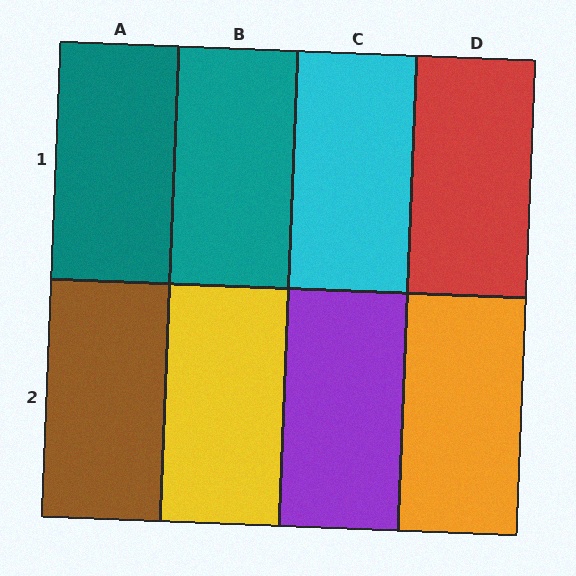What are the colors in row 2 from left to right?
Brown, yellow, purple, orange.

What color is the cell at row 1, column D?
Red.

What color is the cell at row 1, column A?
Teal.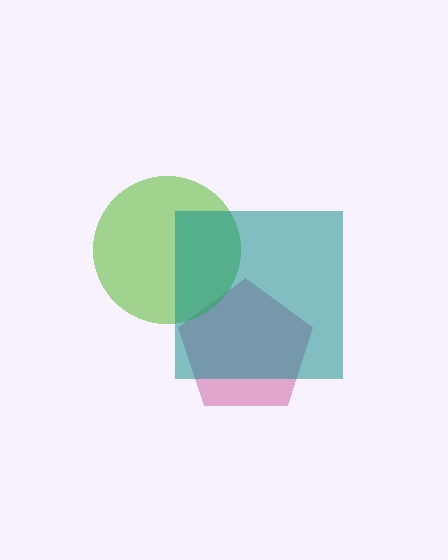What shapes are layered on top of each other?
The layered shapes are: a magenta pentagon, a lime circle, a teal square.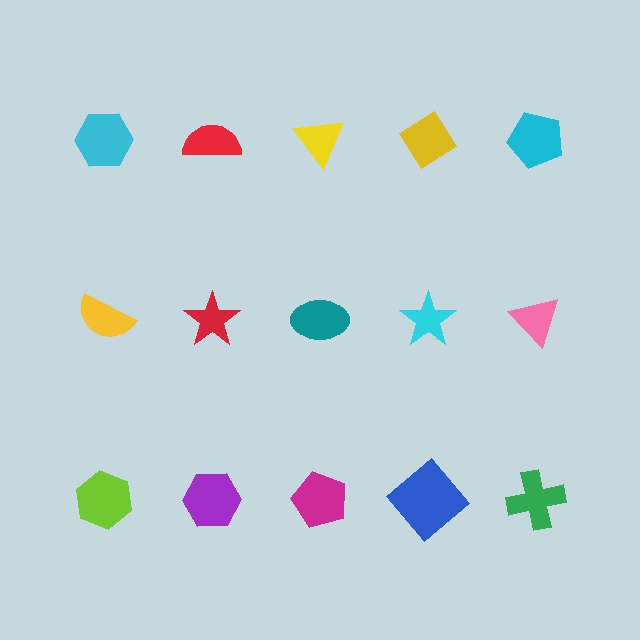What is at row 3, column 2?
A purple hexagon.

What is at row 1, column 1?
A cyan hexagon.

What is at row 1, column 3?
A yellow triangle.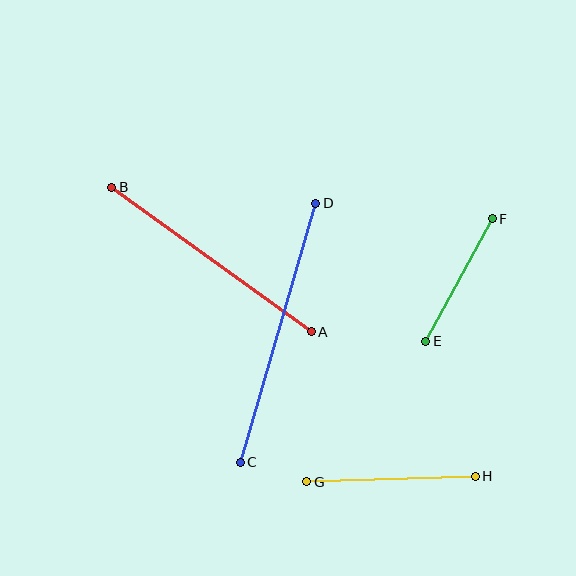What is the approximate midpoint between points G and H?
The midpoint is at approximately (391, 479) pixels.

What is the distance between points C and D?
The distance is approximately 270 pixels.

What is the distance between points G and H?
The distance is approximately 168 pixels.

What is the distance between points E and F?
The distance is approximately 139 pixels.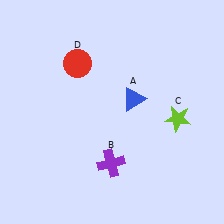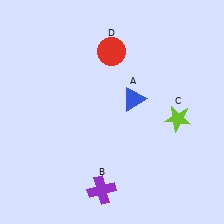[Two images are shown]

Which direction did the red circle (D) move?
The red circle (D) moved right.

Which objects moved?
The objects that moved are: the purple cross (B), the red circle (D).